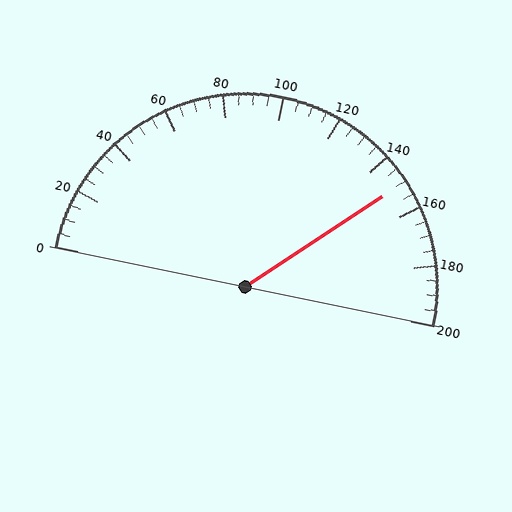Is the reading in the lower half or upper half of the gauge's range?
The reading is in the upper half of the range (0 to 200).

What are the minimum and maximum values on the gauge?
The gauge ranges from 0 to 200.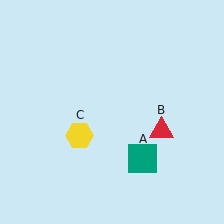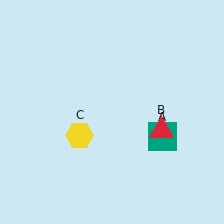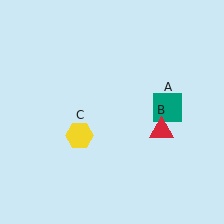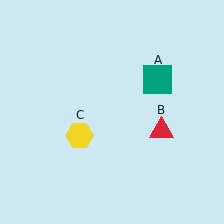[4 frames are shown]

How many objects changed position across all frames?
1 object changed position: teal square (object A).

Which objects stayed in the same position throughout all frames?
Red triangle (object B) and yellow hexagon (object C) remained stationary.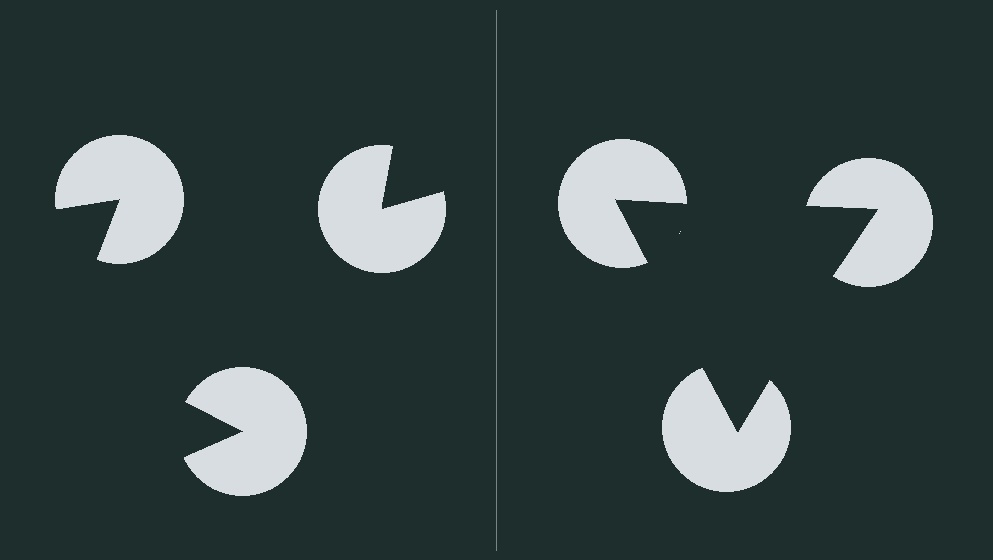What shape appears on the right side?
An illusory triangle.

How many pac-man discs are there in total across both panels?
6 — 3 on each side.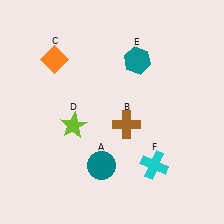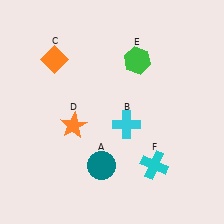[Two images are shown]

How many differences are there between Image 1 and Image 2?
There are 3 differences between the two images.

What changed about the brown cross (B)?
In Image 1, B is brown. In Image 2, it changed to cyan.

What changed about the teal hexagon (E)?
In Image 1, E is teal. In Image 2, it changed to green.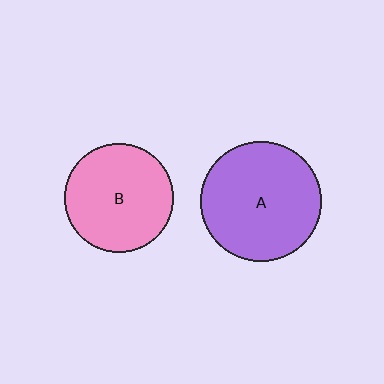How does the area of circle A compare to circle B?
Approximately 1.2 times.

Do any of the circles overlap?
No, none of the circles overlap.